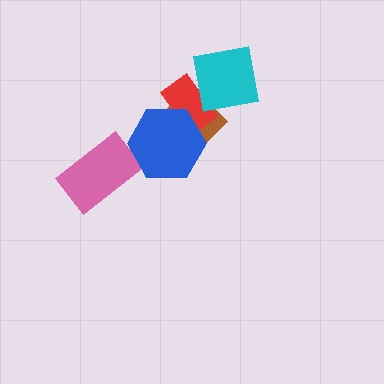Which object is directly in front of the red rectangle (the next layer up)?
The blue hexagon is directly in front of the red rectangle.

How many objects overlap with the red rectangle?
3 objects overlap with the red rectangle.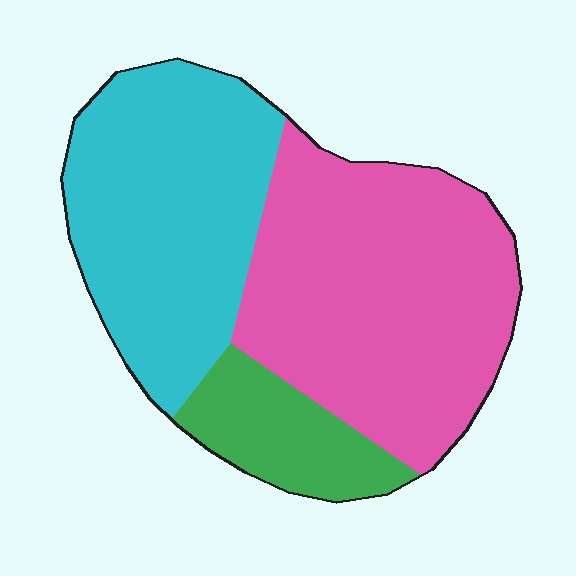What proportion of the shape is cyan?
Cyan takes up between a third and a half of the shape.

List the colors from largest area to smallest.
From largest to smallest: pink, cyan, green.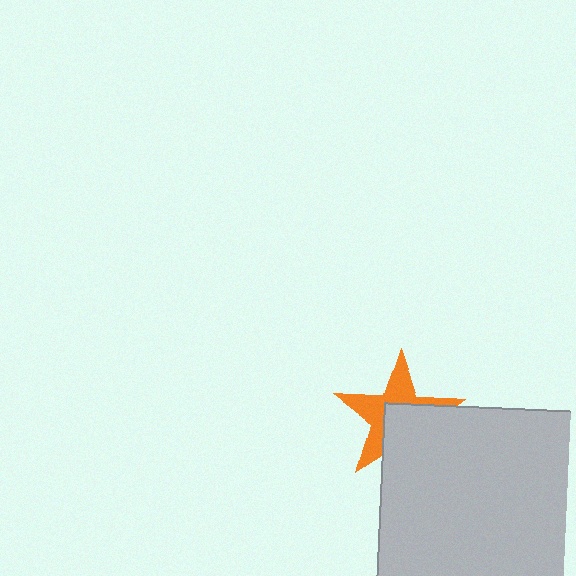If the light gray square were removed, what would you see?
You would see the complete orange star.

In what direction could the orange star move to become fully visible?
The orange star could move toward the upper-left. That would shift it out from behind the light gray square entirely.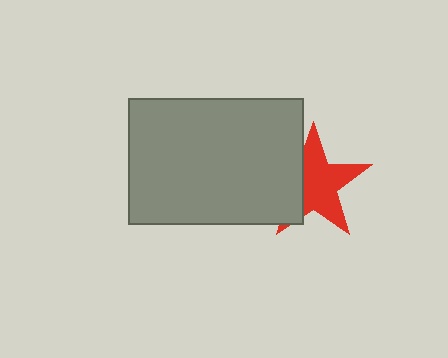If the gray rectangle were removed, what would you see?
You would see the complete red star.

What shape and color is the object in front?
The object in front is a gray rectangle.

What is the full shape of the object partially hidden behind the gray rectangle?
The partially hidden object is a red star.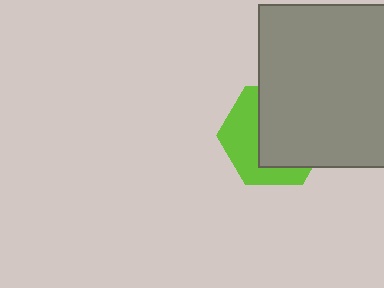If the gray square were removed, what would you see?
You would see the complete lime hexagon.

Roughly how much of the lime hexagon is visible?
A small part of it is visible (roughly 42%).